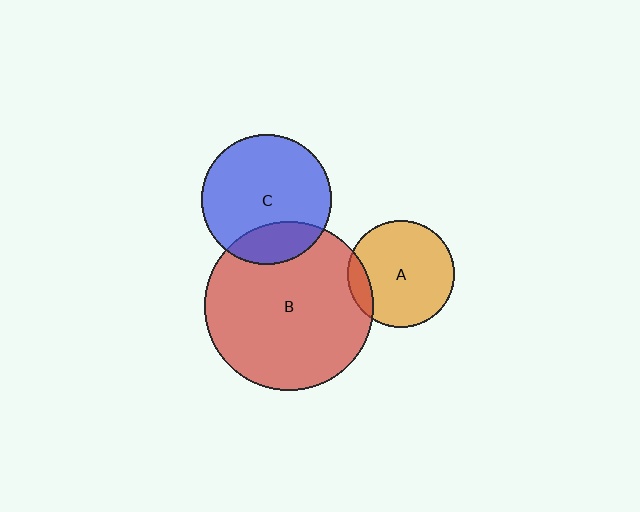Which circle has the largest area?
Circle B (red).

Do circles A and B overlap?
Yes.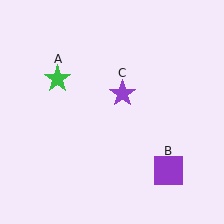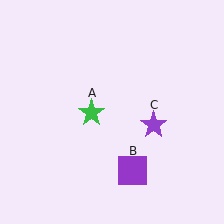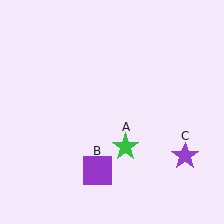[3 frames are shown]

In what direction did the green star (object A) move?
The green star (object A) moved down and to the right.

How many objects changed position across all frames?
3 objects changed position: green star (object A), purple square (object B), purple star (object C).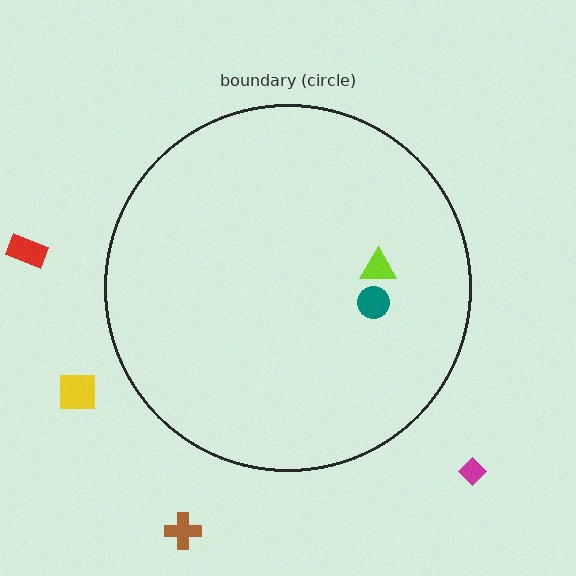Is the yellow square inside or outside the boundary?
Outside.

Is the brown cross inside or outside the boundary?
Outside.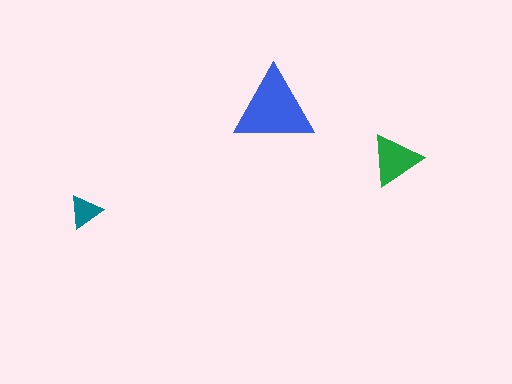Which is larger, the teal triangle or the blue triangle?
The blue one.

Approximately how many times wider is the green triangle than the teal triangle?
About 1.5 times wider.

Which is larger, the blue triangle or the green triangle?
The blue one.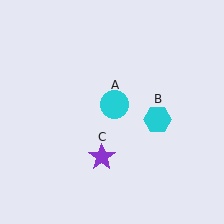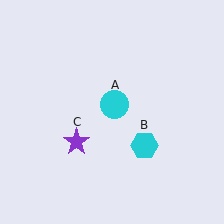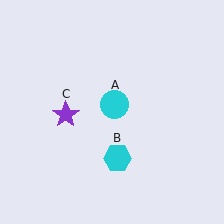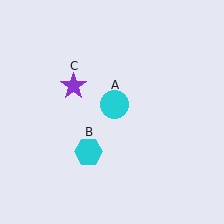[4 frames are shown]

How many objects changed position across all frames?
2 objects changed position: cyan hexagon (object B), purple star (object C).